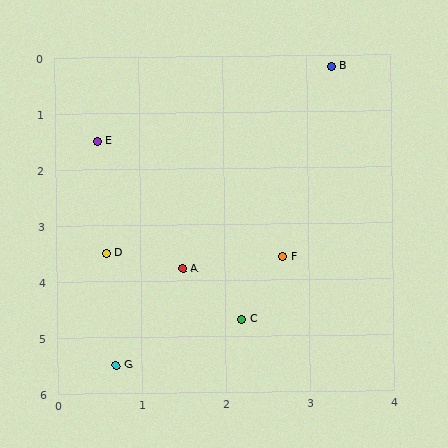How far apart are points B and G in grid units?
Points B and G are about 5.9 grid units apart.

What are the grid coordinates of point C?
Point C is at approximately (2.2, 4.7).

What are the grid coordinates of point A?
Point A is at approximately (1.5, 3.8).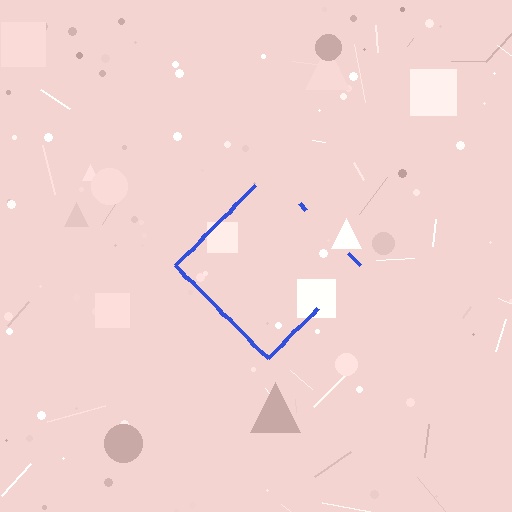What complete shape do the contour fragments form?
The contour fragments form a diamond.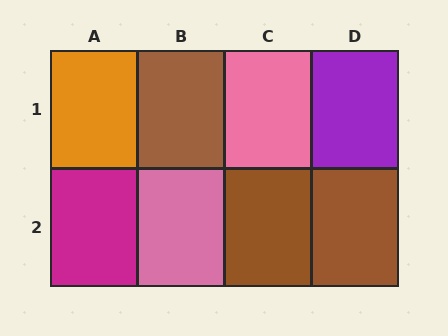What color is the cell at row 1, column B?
Brown.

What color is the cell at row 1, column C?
Pink.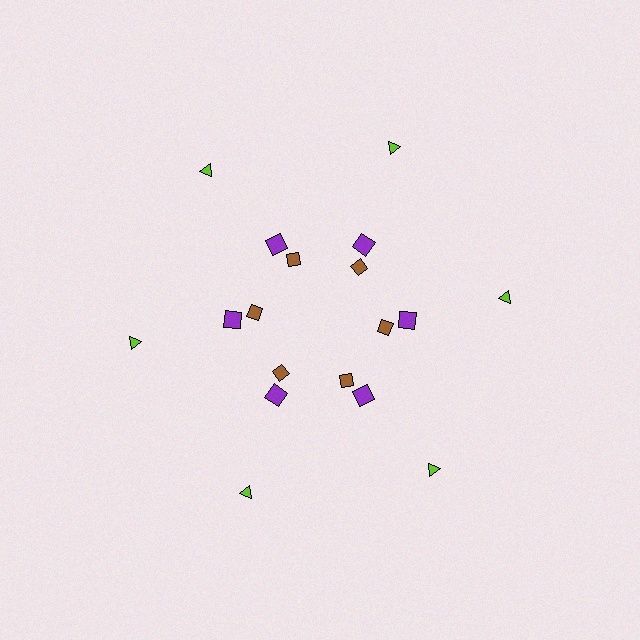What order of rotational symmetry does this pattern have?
This pattern has 6-fold rotational symmetry.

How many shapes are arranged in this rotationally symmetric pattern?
There are 18 shapes, arranged in 6 groups of 3.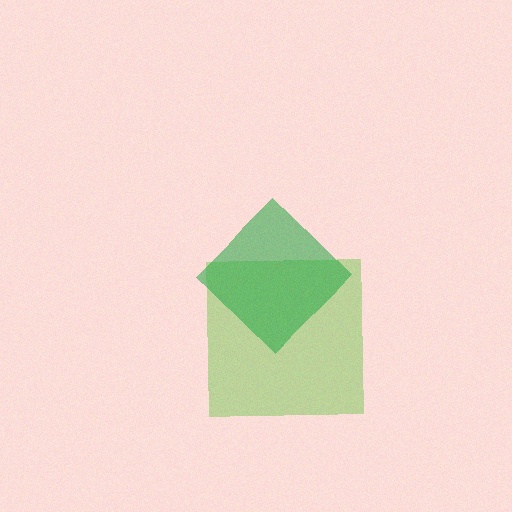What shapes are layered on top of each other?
The layered shapes are: a lime square, a green diamond.